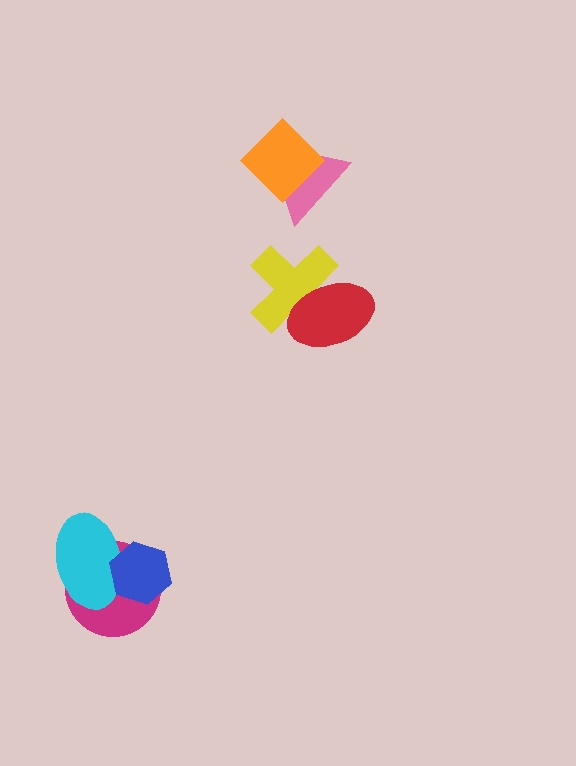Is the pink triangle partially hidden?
Yes, it is partially covered by another shape.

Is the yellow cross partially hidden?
Yes, it is partially covered by another shape.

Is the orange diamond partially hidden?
No, no other shape covers it.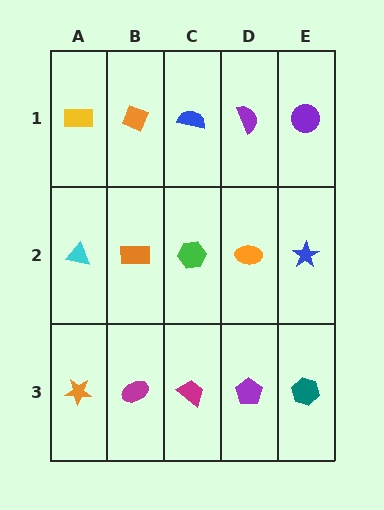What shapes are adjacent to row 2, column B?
An orange diamond (row 1, column B), a magenta ellipse (row 3, column B), a cyan triangle (row 2, column A), a green hexagon (row 2, column C).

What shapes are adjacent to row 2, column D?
A purple semicircle (row 1, column D), a purple pentagon (row 3, column D), a green hexagon (row 2, column C), a blue star (row 2, column E).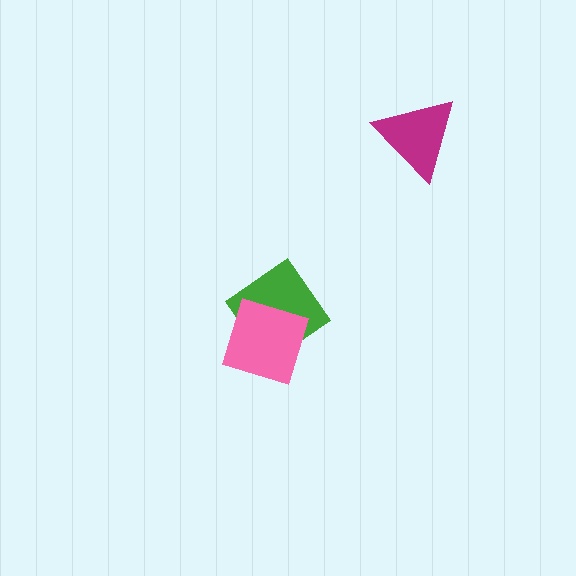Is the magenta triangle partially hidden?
No, no other shape covers it.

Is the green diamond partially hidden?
Yes, it is partially covered by another shape.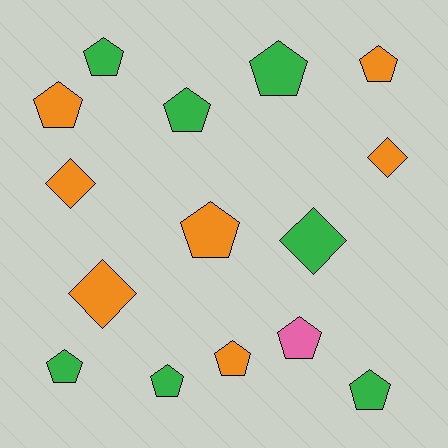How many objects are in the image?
There are 15 objects.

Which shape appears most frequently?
Pentagon, with 11 objects.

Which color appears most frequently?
Orange, with 7 objects.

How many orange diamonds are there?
There are 3 orange diamonds.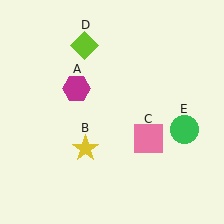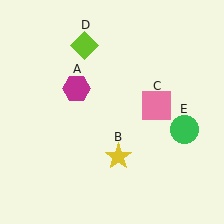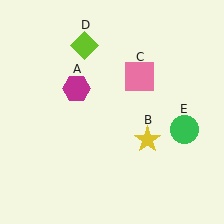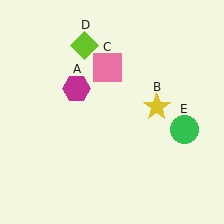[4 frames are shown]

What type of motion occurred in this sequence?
The yellow star (object B), pink square (object C) rotated counterclockwise around the center of the scene.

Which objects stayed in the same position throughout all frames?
Magenta hexagon (object A) and lime diamond (object D) and green circle (object E) remained stationary.